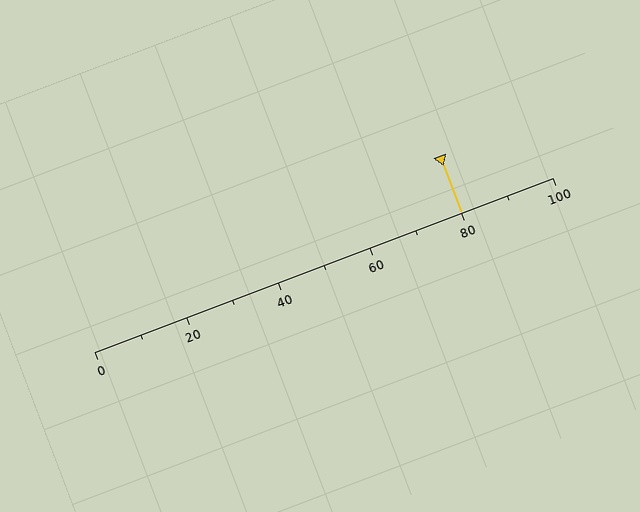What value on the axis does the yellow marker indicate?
The marker indicates approximately 80.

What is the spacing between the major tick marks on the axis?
The major ticks are spaced 20 apart.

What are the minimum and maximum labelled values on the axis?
The axis runs from 0 to 100.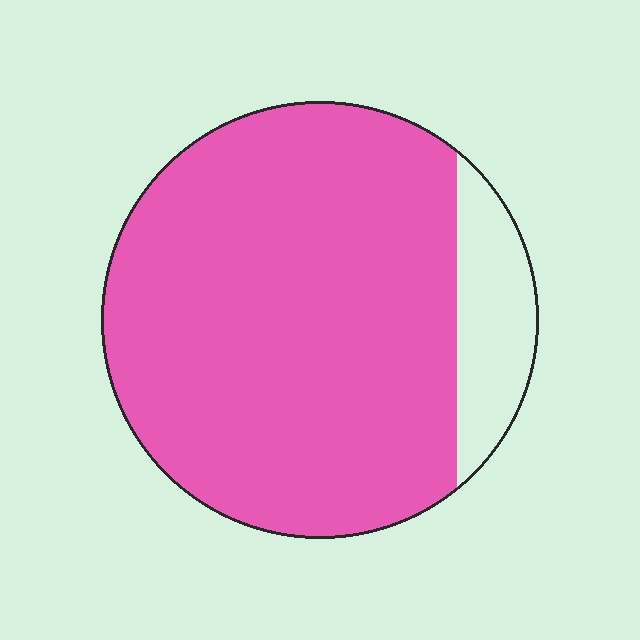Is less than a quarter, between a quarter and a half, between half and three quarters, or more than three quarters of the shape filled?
More than three quarters.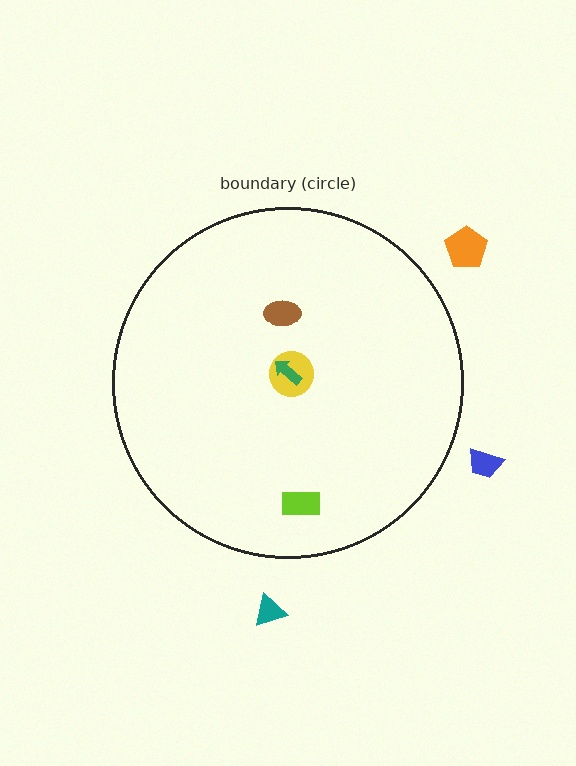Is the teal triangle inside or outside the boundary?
Outside.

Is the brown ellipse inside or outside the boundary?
Inside.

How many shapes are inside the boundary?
4 inside, 3 outside.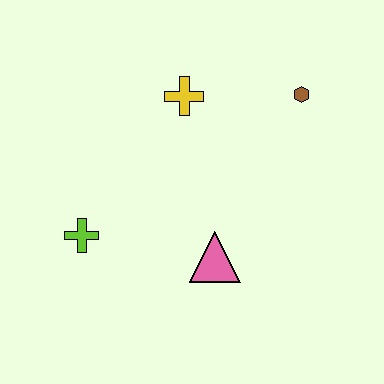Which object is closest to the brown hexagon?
The yellow cross is closest to the brown hexagon.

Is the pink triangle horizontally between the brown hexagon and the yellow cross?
Yes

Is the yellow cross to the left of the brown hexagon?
Yes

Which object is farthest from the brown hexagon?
The lime cross is farthest from the brown hexagon.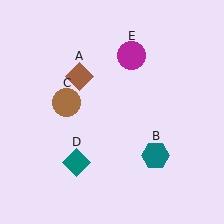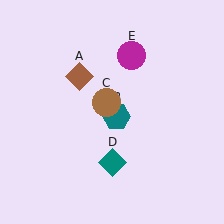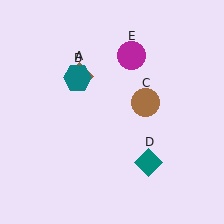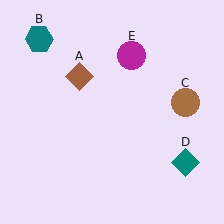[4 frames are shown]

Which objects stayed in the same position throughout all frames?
Brown diamond (object A) and magenta circle (object E) remained stationary.